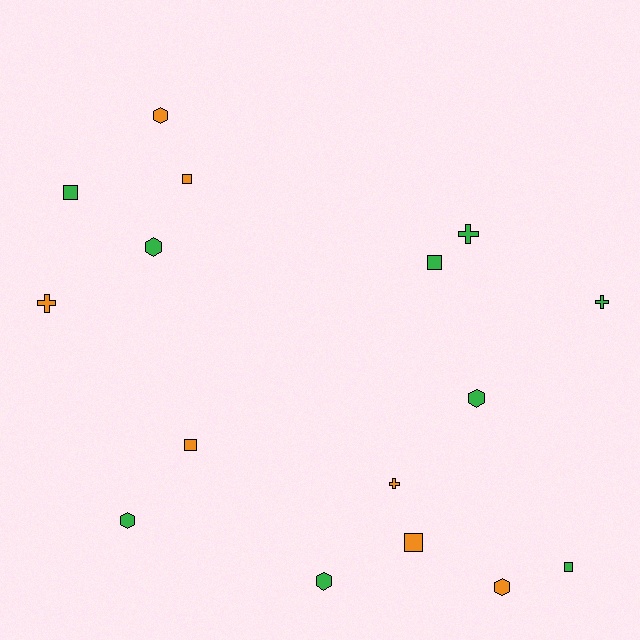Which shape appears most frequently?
Square, with 6 objects.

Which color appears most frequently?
Green, with 9 objects.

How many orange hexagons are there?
There are 2 orange hexagons.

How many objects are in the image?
There are 16 objects.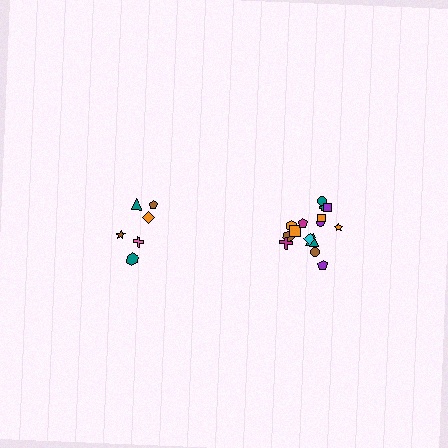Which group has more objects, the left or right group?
The right group.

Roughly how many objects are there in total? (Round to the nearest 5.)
Roughly 20 objects in total.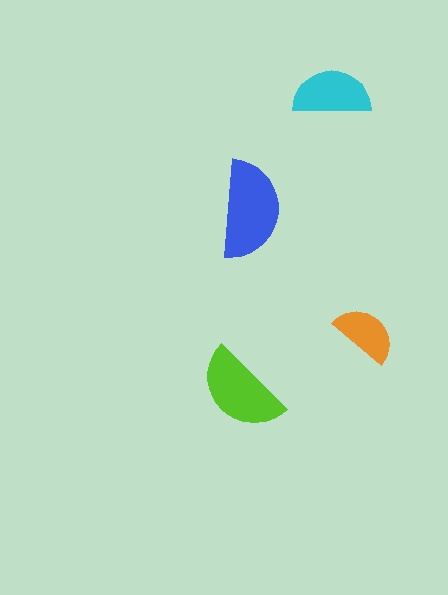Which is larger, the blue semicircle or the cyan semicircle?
The blue one.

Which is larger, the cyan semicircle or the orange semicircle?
The cyan one.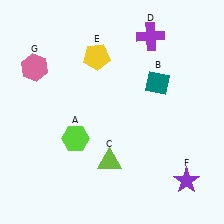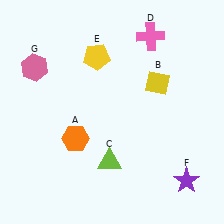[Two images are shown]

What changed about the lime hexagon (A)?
In Image 1, A is lime. In Image 2, it changed to orange.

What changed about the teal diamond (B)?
In Image 1, B is teal. In Image 2, it changed to yellow.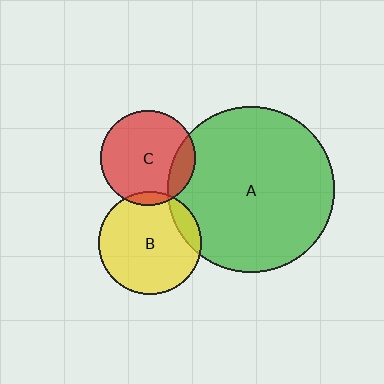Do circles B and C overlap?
Yes.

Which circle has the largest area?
Circle A (green).